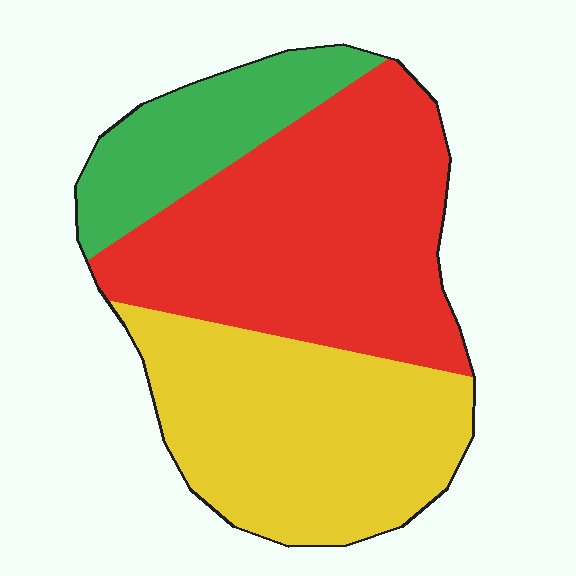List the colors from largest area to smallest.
From largest to smallest: red, yellow, green.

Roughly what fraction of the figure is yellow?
Yellow covers 38% of the figure.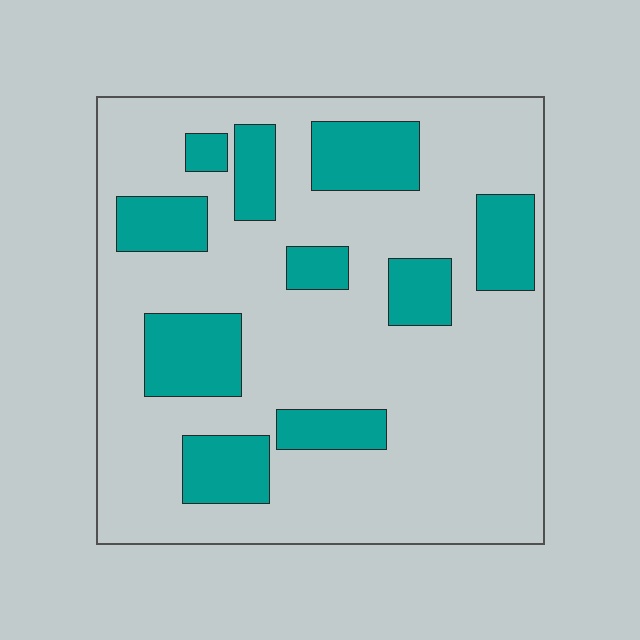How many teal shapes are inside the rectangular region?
10.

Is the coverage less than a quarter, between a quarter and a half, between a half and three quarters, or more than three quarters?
Less than a quarter.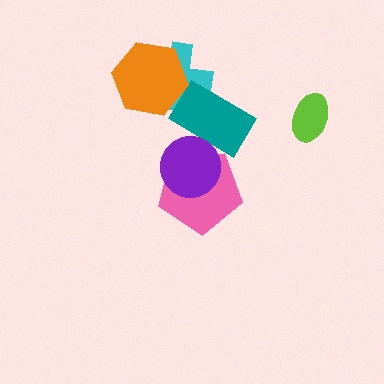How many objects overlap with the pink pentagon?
2 objects overlap with the pink pentagon.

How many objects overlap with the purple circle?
2 objects overlap with the purple circle.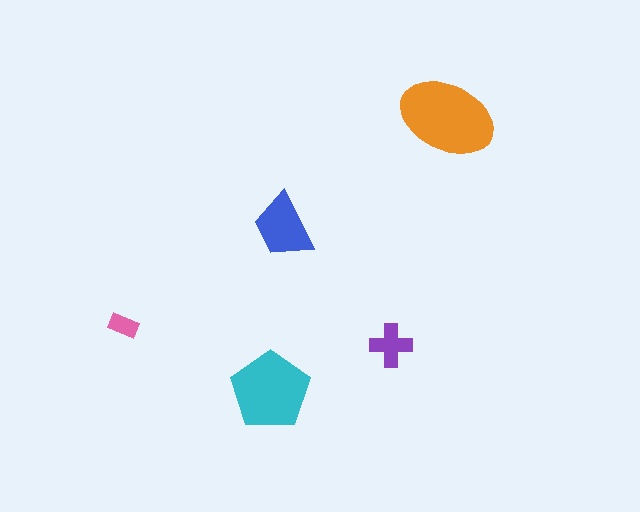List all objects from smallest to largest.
The pink rectangle, the purple cross, the blue trapezoid, the cyan pentagon, the orange ellipse.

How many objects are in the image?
There are 5 objects in the image.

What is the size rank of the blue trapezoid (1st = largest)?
3rd.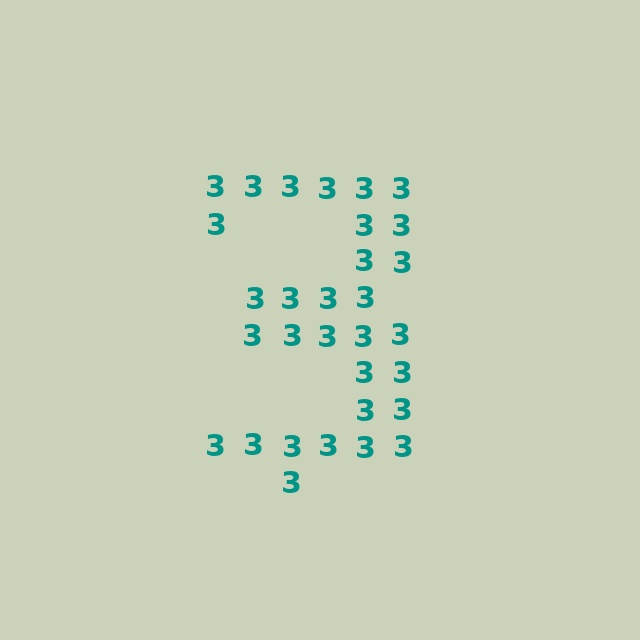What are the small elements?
The small elements are digit 3's.